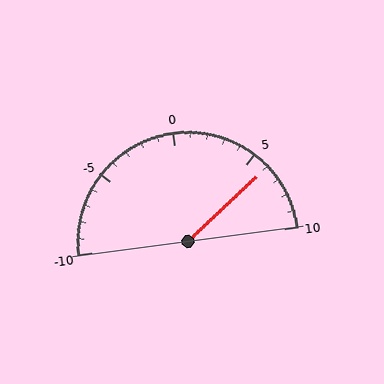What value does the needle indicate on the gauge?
The needle indicates approximately 6.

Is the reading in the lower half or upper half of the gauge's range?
The reading is in the upper half of the range (-10 to 10).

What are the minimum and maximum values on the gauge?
The gauge ranges from -10 to 10.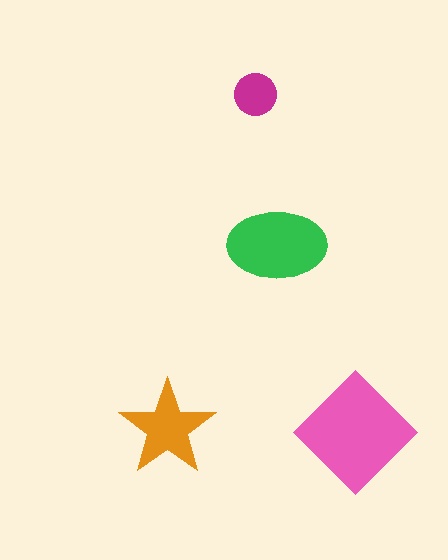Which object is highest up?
The magenta circle is topmost.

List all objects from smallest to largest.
The magenta circle, the orange star, the green ellipse, the pink diamond.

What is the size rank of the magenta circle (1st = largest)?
4th.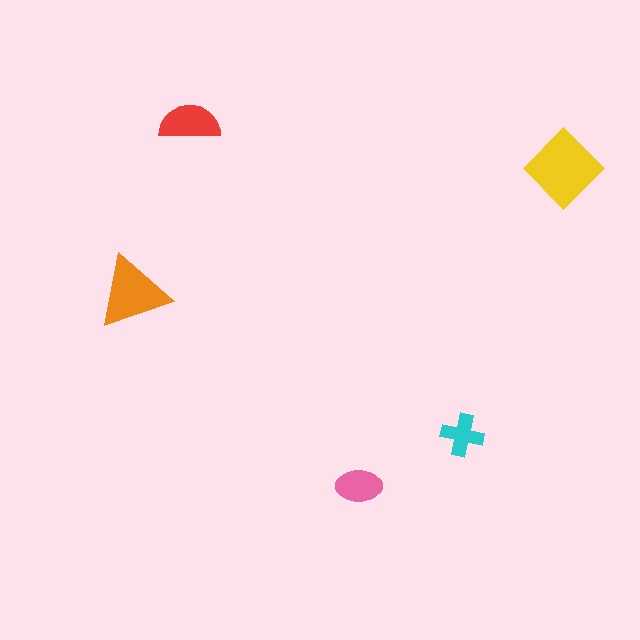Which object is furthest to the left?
The orange triangle is leftmost.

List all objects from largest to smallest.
The yellow diamond, the orange triangle, the red semicircle, the pink ellipse, the cyan cross.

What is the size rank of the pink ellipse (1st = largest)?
4th.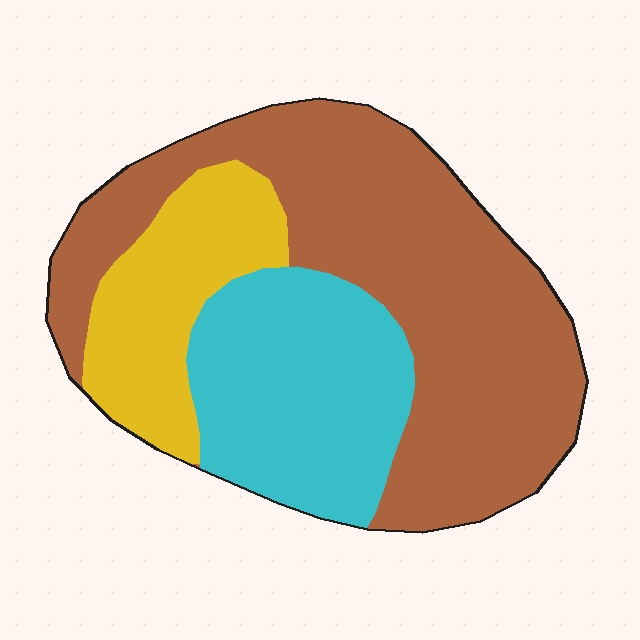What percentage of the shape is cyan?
Cyan covers 27% of the shape.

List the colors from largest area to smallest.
From largest to smallest: brown, cyan, yellow.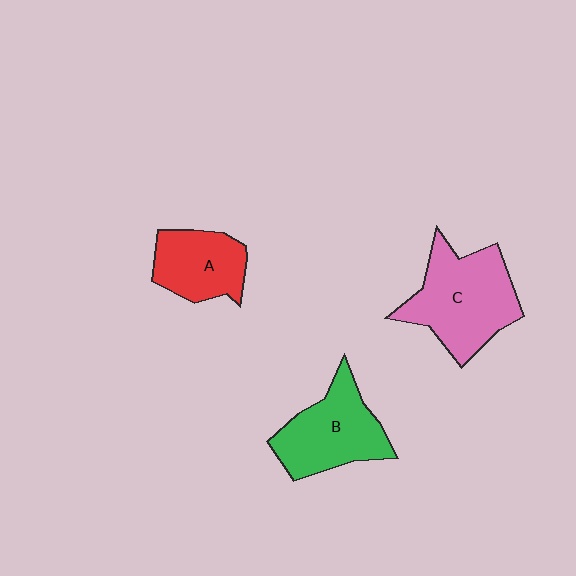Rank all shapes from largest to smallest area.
From largest to smallest: C (pink), B (green), A (red).